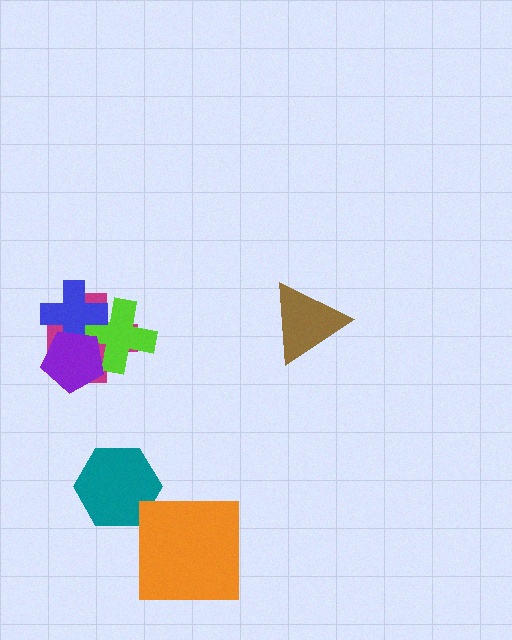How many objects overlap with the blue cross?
3 objects overlap with the blue cross.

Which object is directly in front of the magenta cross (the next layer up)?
The lime cross is directly in front of the magenta cross.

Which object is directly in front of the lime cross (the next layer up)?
The blue cross is directly in front of the lime cross.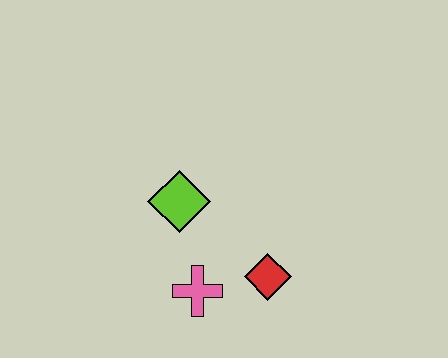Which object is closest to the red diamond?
The pink cross is closest to the red diamond.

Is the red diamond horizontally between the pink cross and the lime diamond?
No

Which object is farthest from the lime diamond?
The red diamond is farthest from the lime diamond.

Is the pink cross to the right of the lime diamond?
Yes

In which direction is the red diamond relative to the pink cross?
The red diamond is to the right of the pink cross.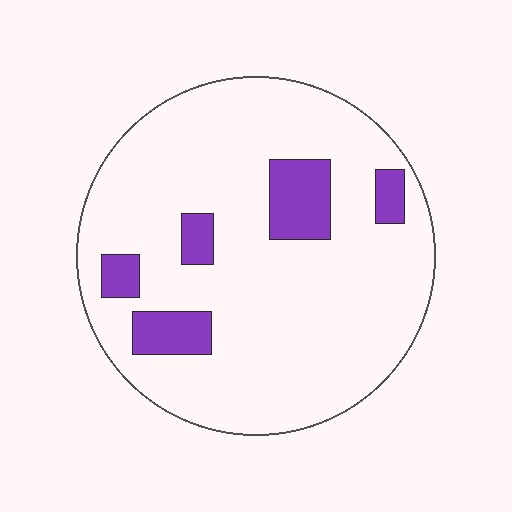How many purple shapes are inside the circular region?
5.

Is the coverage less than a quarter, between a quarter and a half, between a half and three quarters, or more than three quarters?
Less than a quarter.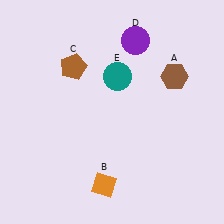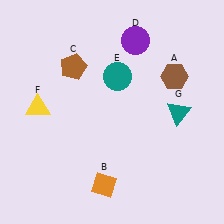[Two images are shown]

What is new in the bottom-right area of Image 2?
A teal triangle (G) was added in the bottom-right area of Image 2.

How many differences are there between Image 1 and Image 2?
There are 2 differences between the two images.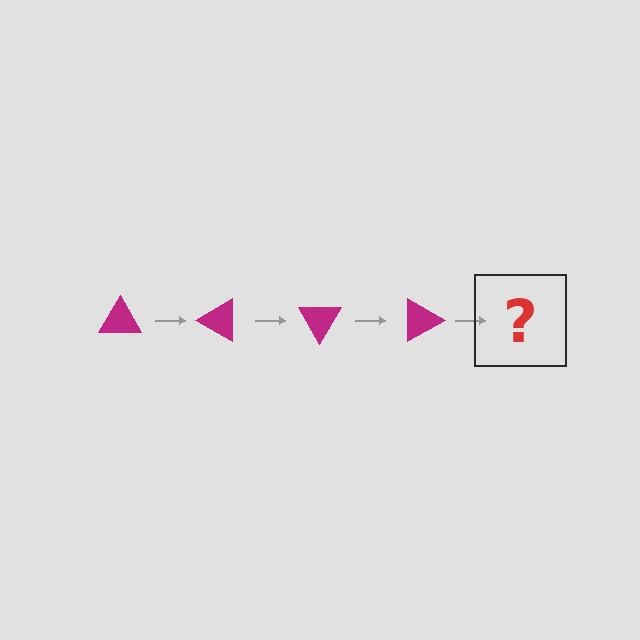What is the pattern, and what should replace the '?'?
The pattern is that the triangle rotates 30 degrees each step. The '?' should be a magenta triangle rotated 120 degrees.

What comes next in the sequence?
The next element should be a magenta triangle rotated 120 degrees.